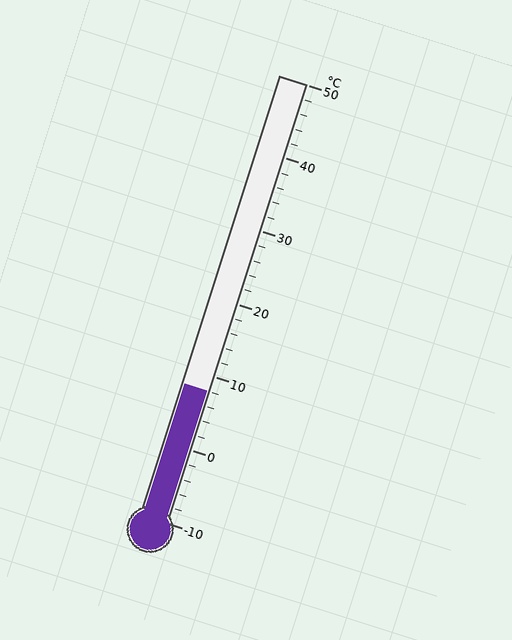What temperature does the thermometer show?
The thermometer shows approximately 8°C.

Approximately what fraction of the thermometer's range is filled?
The thermometer is filled to approximately 30% of its range.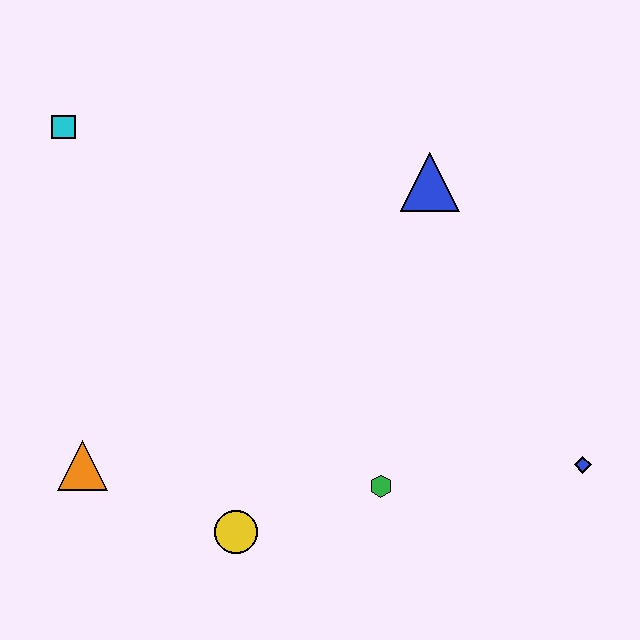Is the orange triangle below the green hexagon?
No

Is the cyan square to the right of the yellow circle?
No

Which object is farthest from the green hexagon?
The cyan square is farthest from the green hexagon.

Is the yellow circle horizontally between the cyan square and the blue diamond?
Yes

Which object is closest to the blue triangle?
The green hexagon is closest to the blue triangle.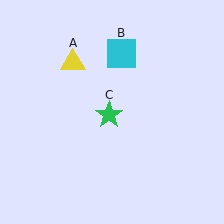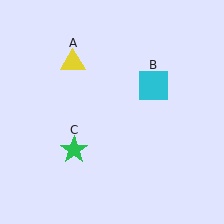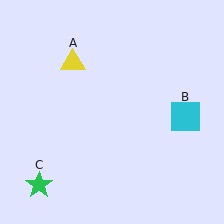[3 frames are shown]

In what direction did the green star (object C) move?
The green star (object C) moved down and to the left.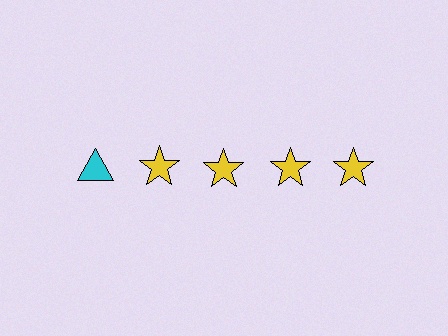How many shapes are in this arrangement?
There are 5 shapes arranged in a grid pattern.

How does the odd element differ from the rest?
It differs in both color (cyan instead of yellow) and shape (triangle instead of star).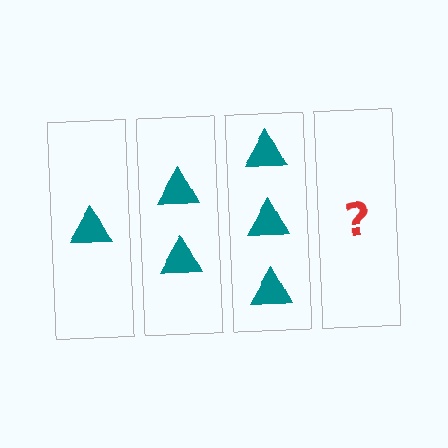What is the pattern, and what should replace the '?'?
The pattern is that each step adds one more triangle. The '?' should be 4 triangles.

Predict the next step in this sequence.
The next step is 4 triangles.